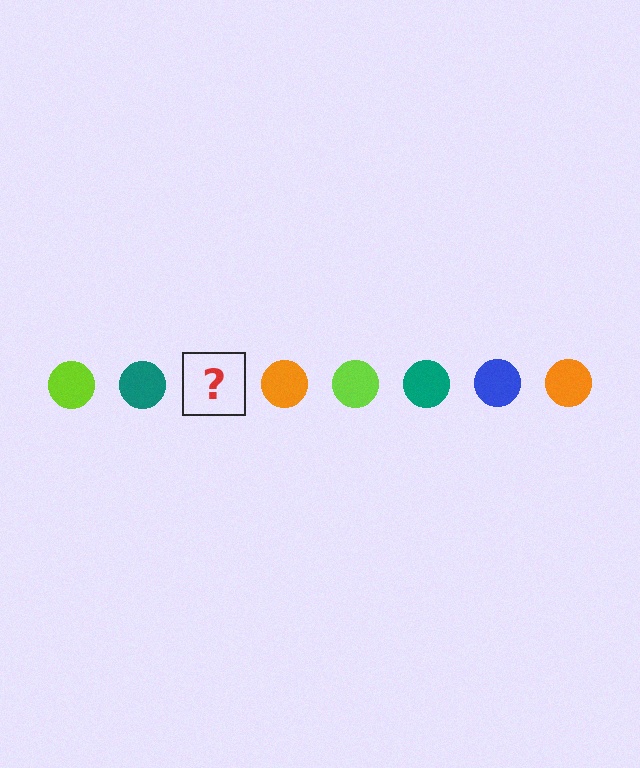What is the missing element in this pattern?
The missing element is a blue circle.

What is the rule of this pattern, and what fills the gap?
The rule is that the pattern cycles through lime, teal, blue, orange circles. The gap should be filled with a blue circle.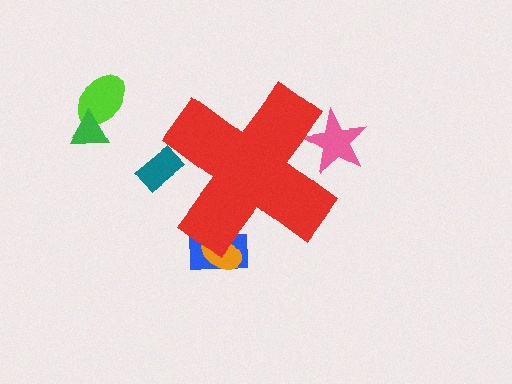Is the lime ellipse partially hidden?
No, the lime ellipse is fully visible.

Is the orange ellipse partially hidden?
Yes, the orange ellipse is partially hidden behind the red cross.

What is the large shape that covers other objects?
A red cross.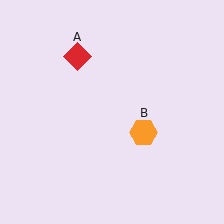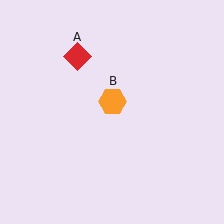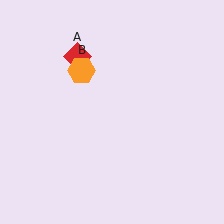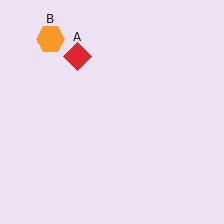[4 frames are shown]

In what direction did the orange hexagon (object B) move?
The orange hexagon (object B) moved up and to the left.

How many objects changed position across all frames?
1 object changed position: orange hexagon (object B).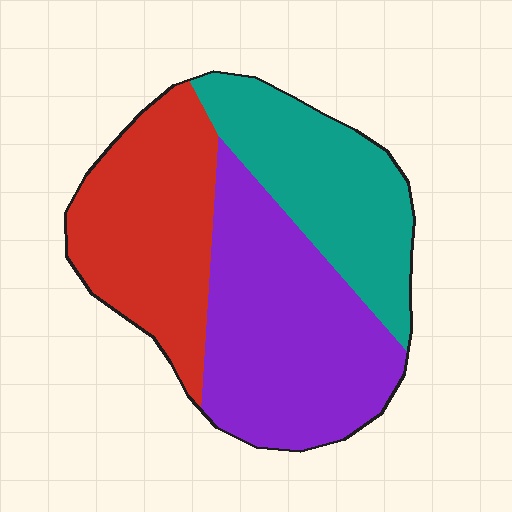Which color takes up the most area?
Purple, at roughly 40%.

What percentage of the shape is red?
Red takes up about one third (1/3) of the shape.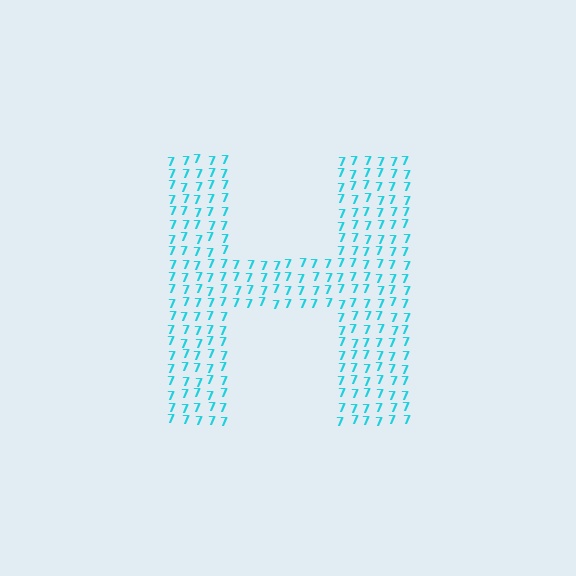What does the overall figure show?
The overall figure shows the letter H.